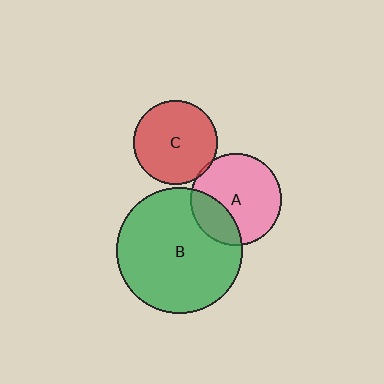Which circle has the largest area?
Circle B (green).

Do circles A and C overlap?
Yes.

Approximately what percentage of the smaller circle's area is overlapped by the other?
Approximately 5%.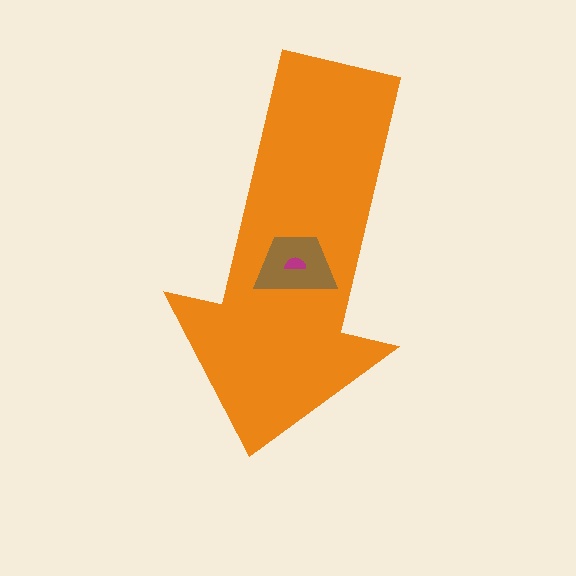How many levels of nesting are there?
3.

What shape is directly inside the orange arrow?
The brown trapezoid.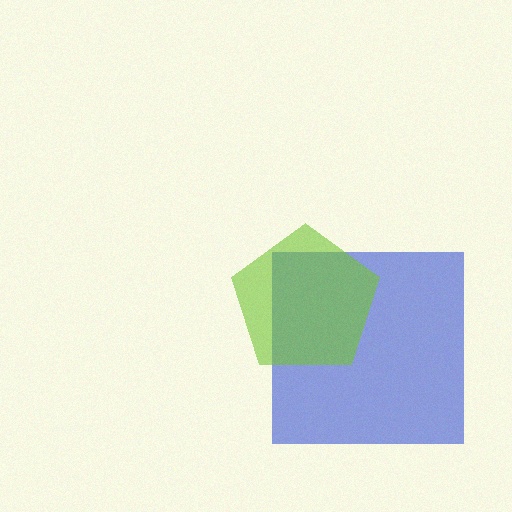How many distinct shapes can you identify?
There are 2 distinct shapes: a blue square, a lime pentagon.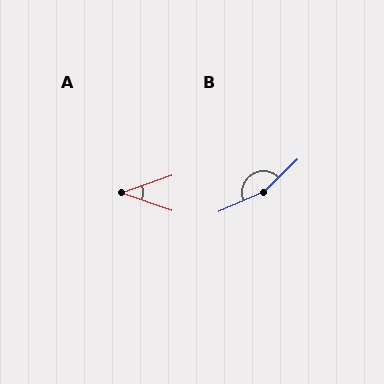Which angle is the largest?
B, at approximately 159 degrees.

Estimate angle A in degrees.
Approximately 38 degrees.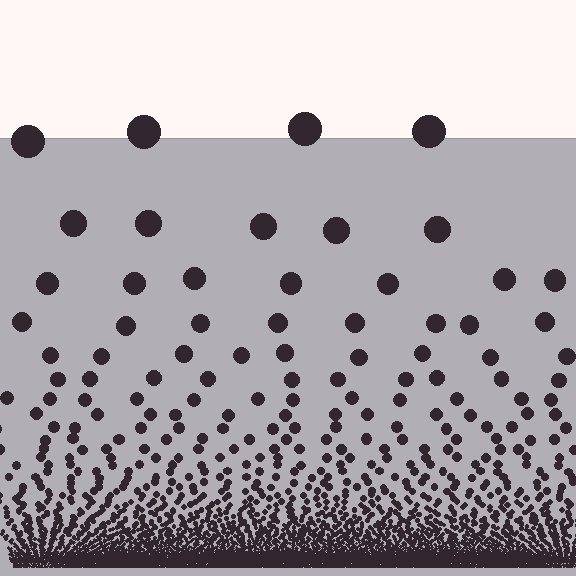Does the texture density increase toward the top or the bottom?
Density increases toward the bottom.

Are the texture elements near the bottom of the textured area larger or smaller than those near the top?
Smaller. The gradient is inverted — elements near the bottom are smaller and denser.